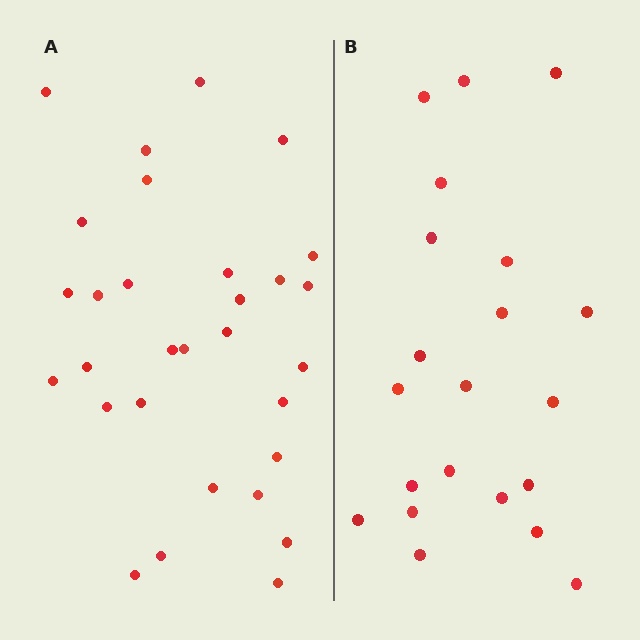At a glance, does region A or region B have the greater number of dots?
Region A (the left region) has more dots.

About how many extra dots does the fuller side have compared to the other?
Region A has roughly 8 or so more dots than region B.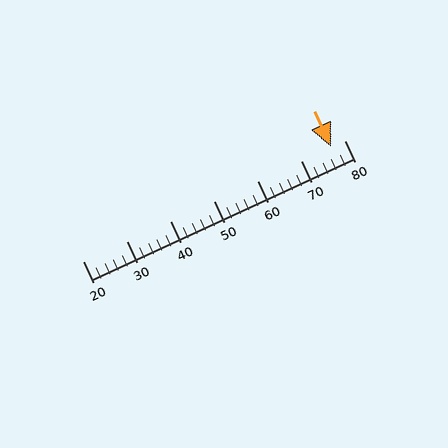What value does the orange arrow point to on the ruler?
The orange arrow points to approximately 77.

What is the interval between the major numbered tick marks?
The major tick marks are spaced 10 units apart.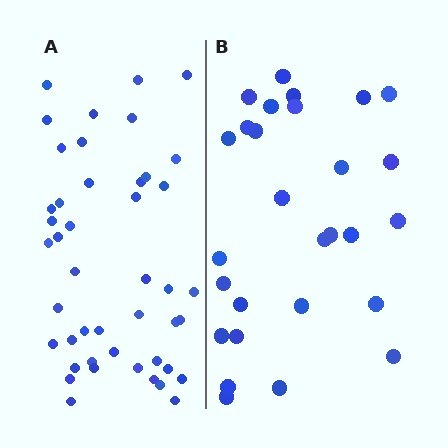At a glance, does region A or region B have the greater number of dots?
Region A (the left region) has more dots.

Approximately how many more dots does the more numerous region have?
Region A has approximately 15 more dots than region B.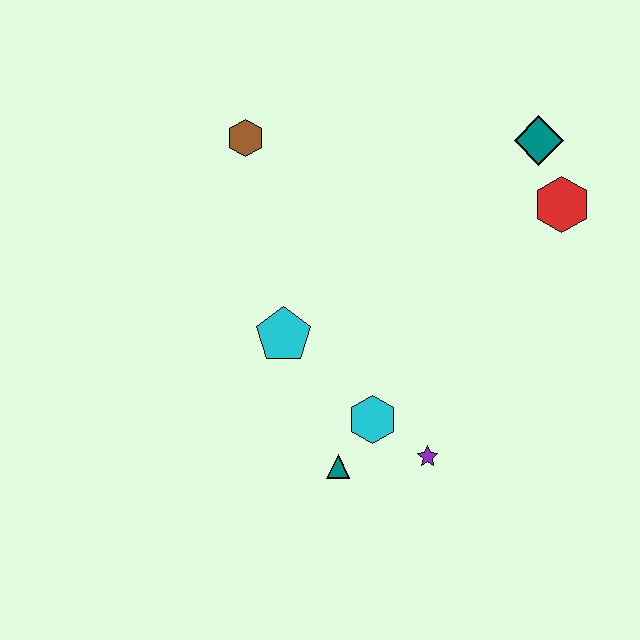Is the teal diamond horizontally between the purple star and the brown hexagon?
No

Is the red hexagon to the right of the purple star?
Yes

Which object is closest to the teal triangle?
The cyan hexagon is closest to the teal triangle.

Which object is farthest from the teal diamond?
The teal triangle is farthest from the teal diamond.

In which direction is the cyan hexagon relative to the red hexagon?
The cyan hexagon is below the red hexagon.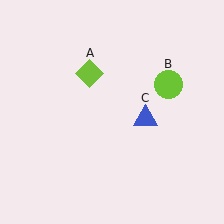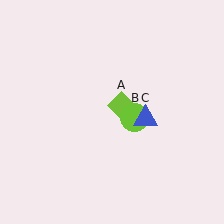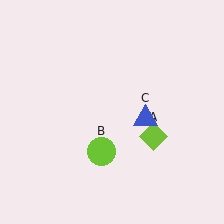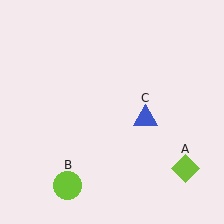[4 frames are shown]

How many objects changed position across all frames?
2 objects changed position: lime diamond (object A), lime circle (object B).